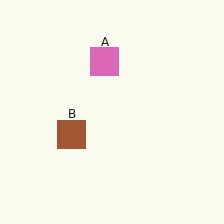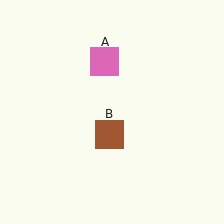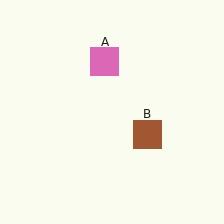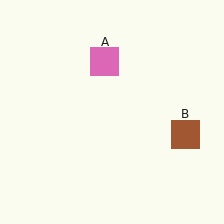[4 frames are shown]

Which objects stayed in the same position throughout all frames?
Pink square (object A) remained stationary.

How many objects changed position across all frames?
1 object changed position: brown square (object B).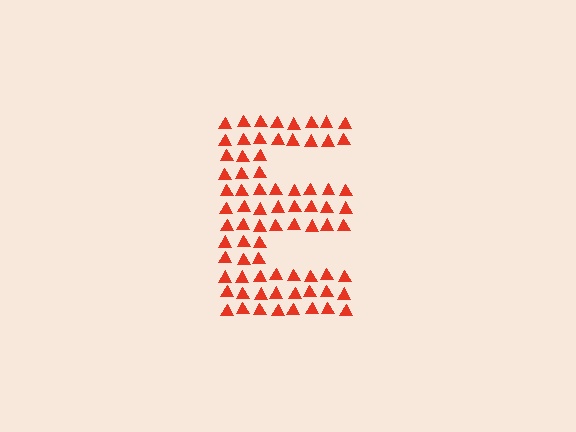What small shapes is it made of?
It is made of small triangles.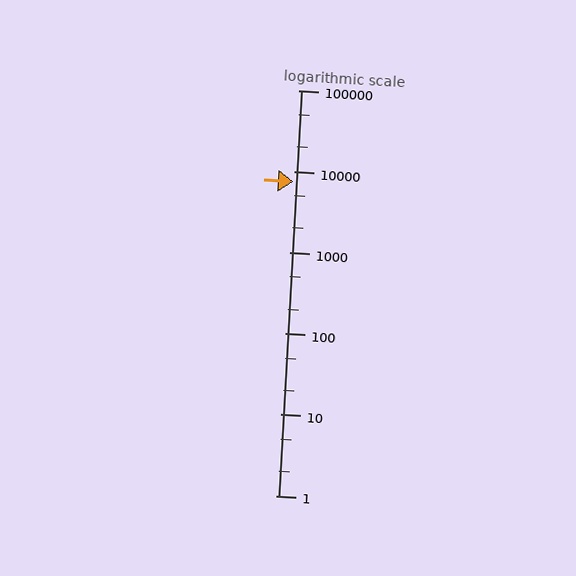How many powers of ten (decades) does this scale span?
The scale spans 5 decades, from 1 to 100000.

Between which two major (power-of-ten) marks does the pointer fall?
The pointer is between 1000 and 10000.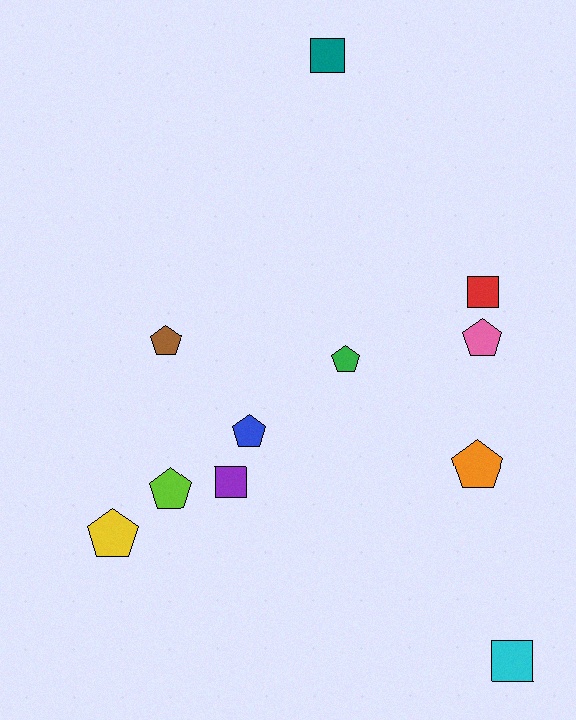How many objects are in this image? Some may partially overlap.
There are 11 objects.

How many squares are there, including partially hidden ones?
There are 4 squares.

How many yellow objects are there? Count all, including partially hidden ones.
There is 1 yellow object.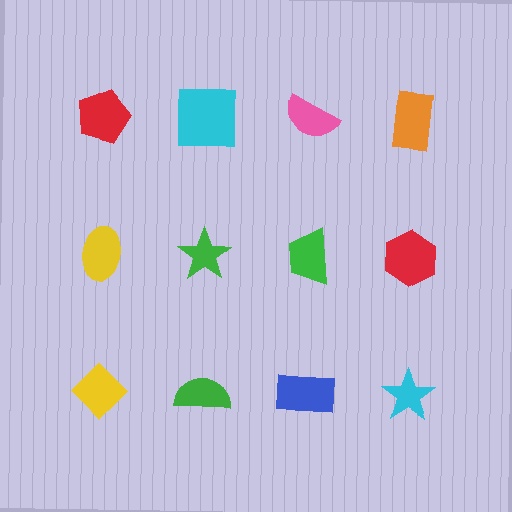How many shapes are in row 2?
4 shapes.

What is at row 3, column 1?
A yellow diamond.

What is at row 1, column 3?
A pink semicircle.